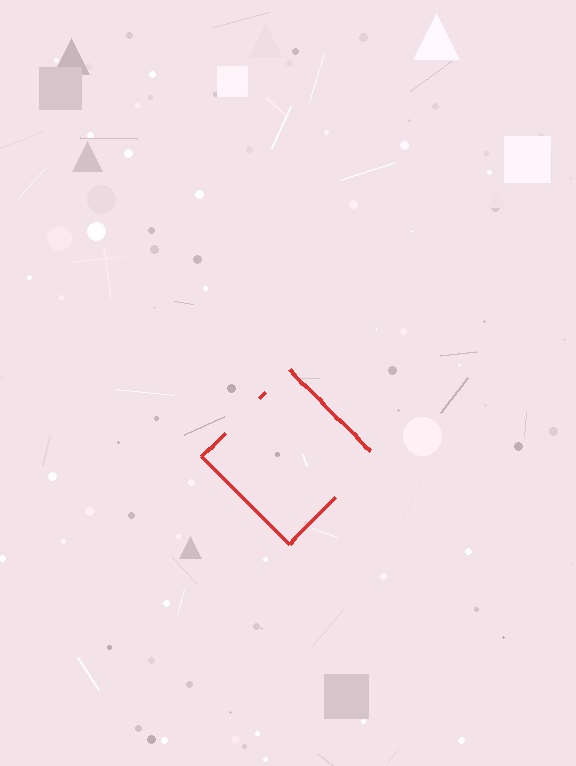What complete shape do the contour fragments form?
The contour fragments form a diamond.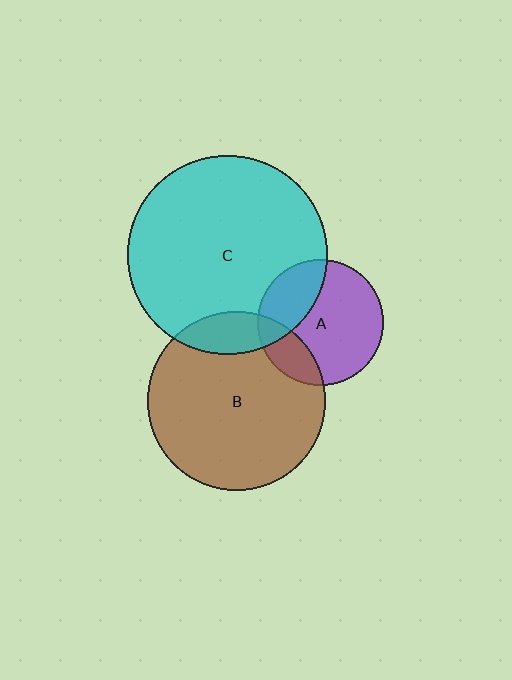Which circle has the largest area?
Circle C (cyan).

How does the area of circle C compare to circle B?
Approximately 1.3 times.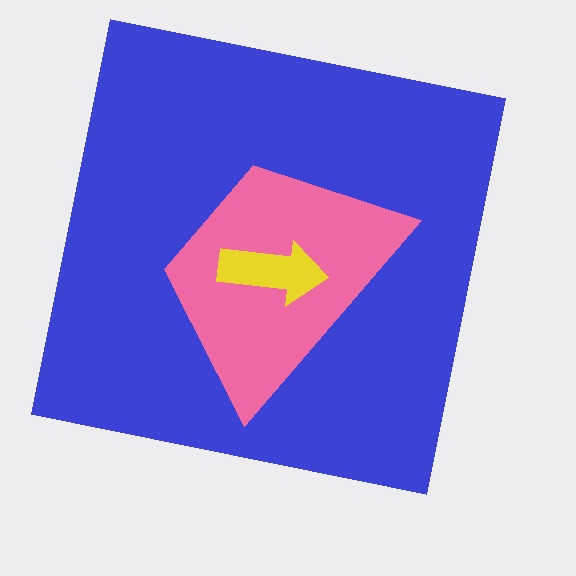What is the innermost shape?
The yellow arrow.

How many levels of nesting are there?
3.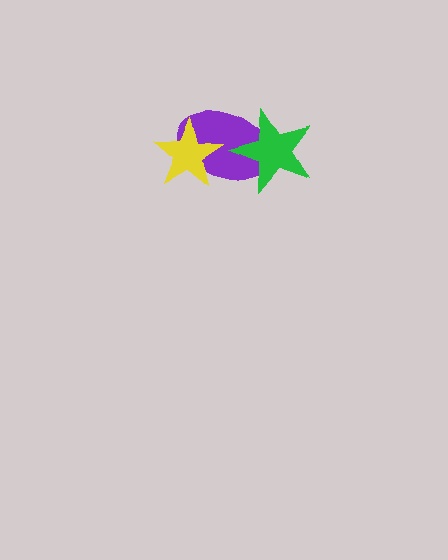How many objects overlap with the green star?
1 object overlaps with the green star.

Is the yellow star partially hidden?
No, no other shape covers it.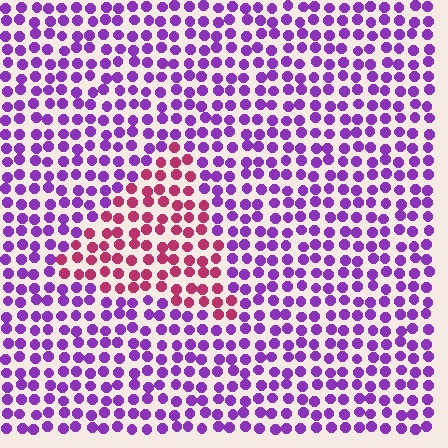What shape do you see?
I see a triangle.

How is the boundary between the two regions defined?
The boundary is defined purely by a slight shift in hue (about 56 degrees). Spacing, size, and orientation are identical on both sides.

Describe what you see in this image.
The image is filled with small purple elements in a uniform arrangement. A triangle-shaped region is visible where the elements are tinted to a slightly different hue, forming a subtle color boundary.